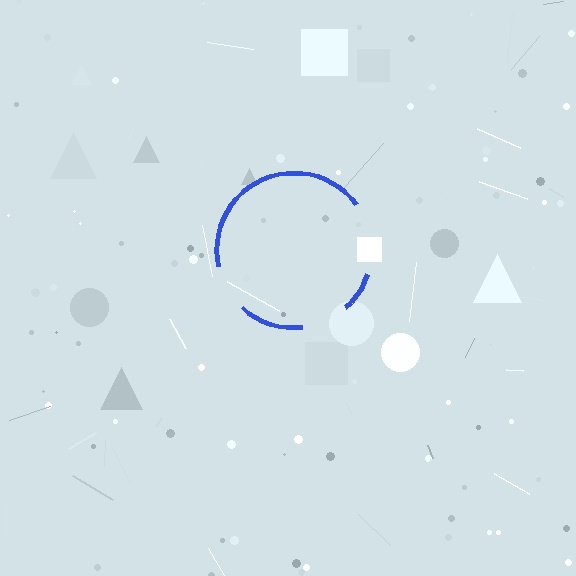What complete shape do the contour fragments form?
The contour fragments form a circle.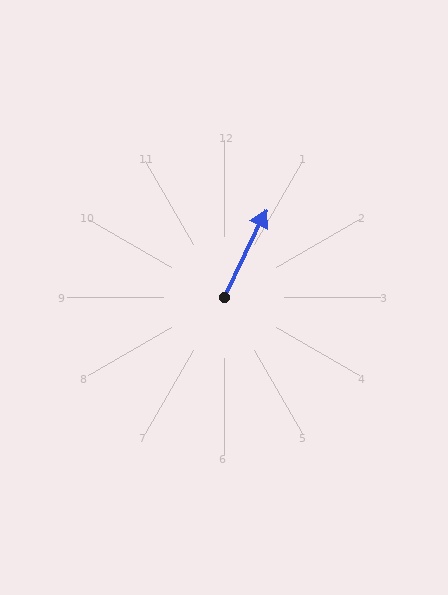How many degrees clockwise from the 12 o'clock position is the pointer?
Approximately 25 degrees.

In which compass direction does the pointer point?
Northeast.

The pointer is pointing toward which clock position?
Roughly 1 o'clock.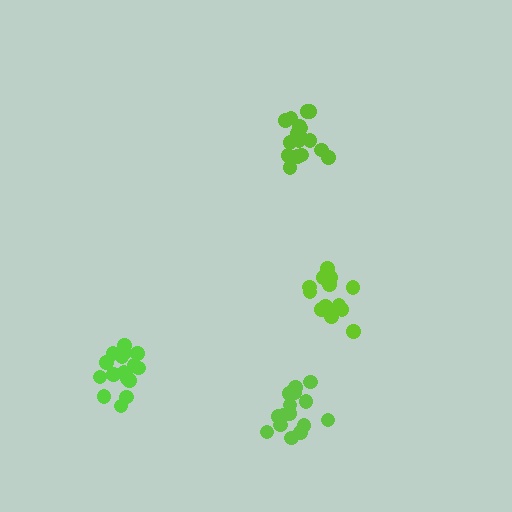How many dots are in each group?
Group 1: 16 dots, Group 2: 15 dots, Group 3: 18 dots, Group 4: 16 dots (65 total).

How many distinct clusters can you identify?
There are 4 distinct clusters.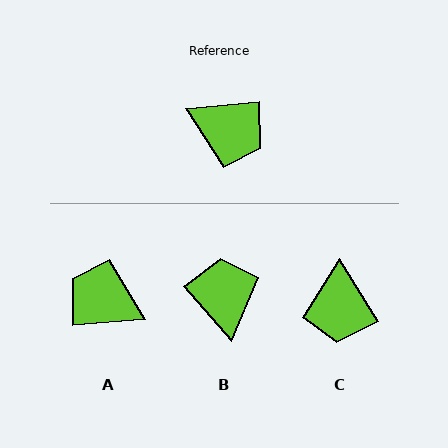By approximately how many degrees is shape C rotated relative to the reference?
Approximately 64 degrees clockwise.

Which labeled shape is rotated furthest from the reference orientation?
A, about 179 degrees away.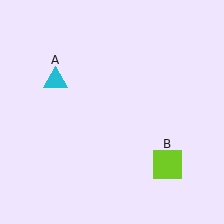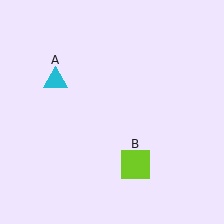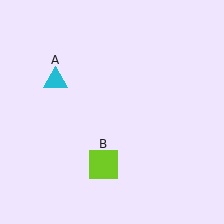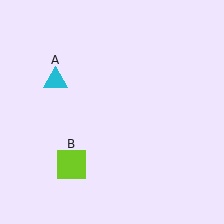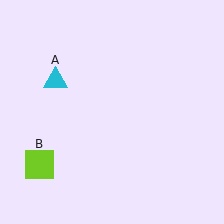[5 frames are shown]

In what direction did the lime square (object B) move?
The lime square (object B) moved left.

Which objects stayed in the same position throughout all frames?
Cyan triangle (object A) remained stationary.